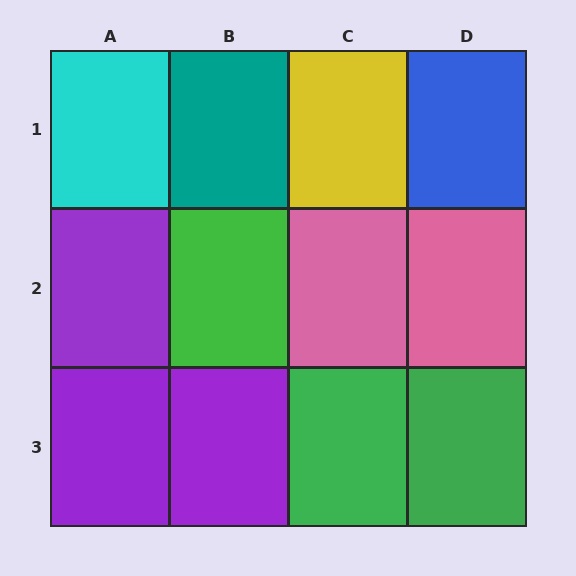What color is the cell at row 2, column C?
Pink.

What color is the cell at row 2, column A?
Purple.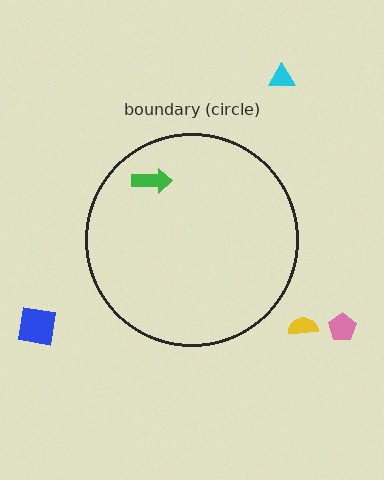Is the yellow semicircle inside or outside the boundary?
Outside.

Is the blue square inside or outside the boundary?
Outside.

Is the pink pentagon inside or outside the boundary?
Outside.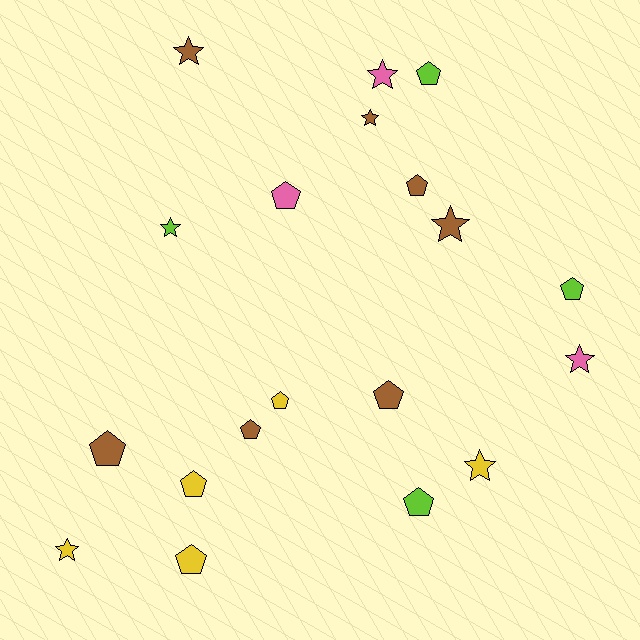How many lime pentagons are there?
There are 3 lime pentagons.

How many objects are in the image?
There are 19 objects.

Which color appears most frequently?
Brown, with 7 objects.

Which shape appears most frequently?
Pentagon, with 11 objects.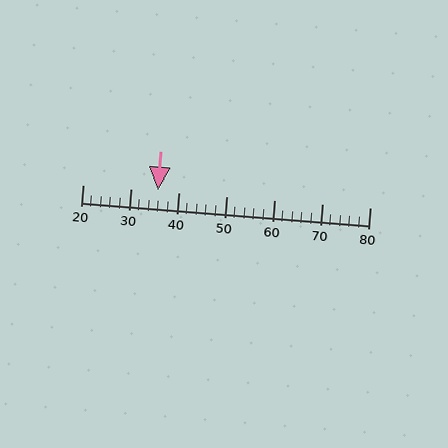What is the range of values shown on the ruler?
The ruler shows values from 20 to 80.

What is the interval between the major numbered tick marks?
The major tick marks are spaced 10 units apart.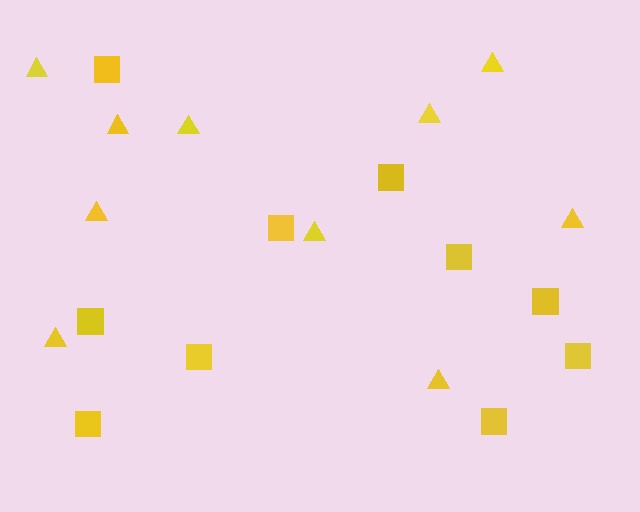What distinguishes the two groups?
There are 2 groups: one group of triangles (10) and one group of squares (10).